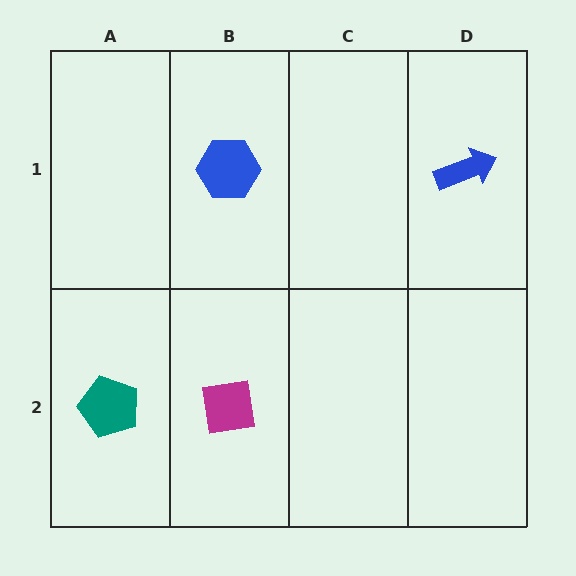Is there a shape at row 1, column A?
No, that cell is empty.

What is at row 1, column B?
A blue hexagon.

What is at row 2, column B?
A magenta square.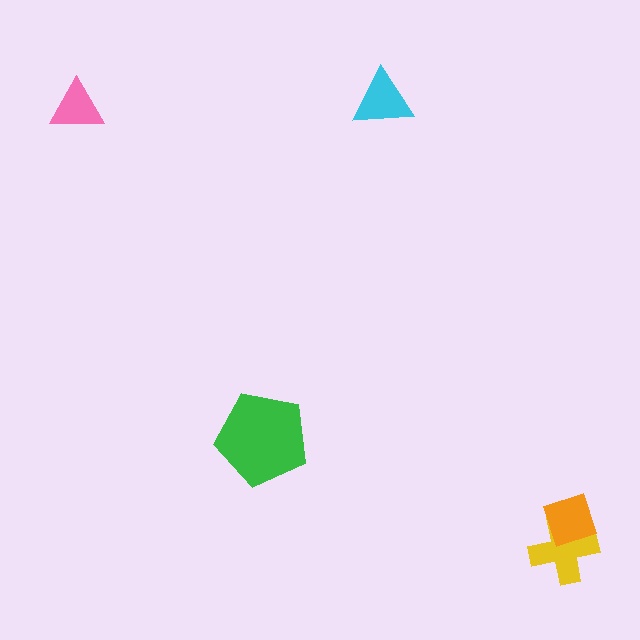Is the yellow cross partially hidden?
Yes, it is partially covered by another shape.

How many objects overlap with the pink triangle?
0 objects overlap with the pink triangle.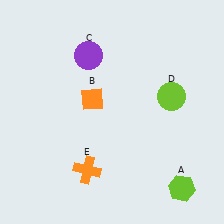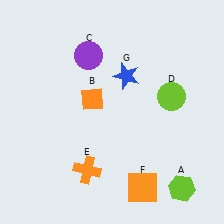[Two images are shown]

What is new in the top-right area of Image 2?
A blue star (G) was added in the top-right area of Image 2.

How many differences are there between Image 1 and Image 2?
There are 2 differences between the two images.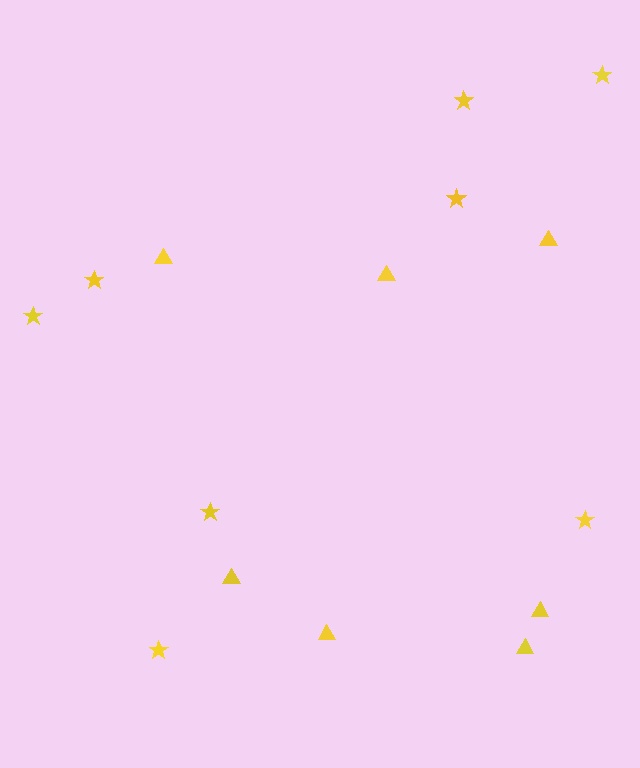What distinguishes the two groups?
There are 2 groups: one group of stars (8) and one group of triangles (7).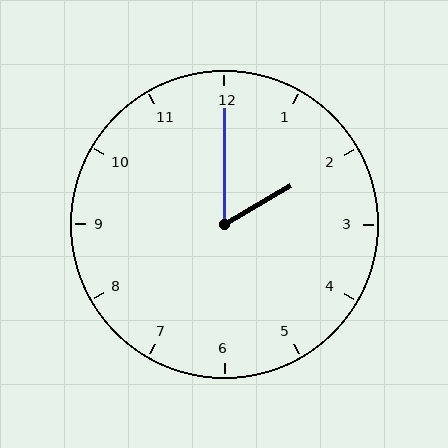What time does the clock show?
2:00.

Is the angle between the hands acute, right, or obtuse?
It is acute.